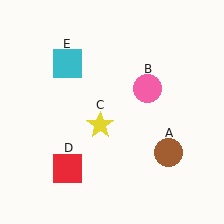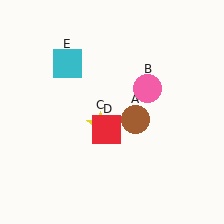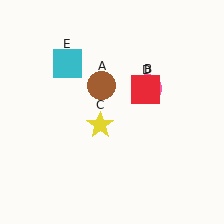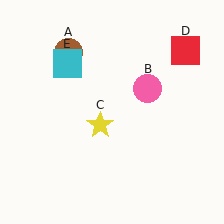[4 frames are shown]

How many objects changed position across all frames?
2 objects changed position: brown circle (object A), red square (object D).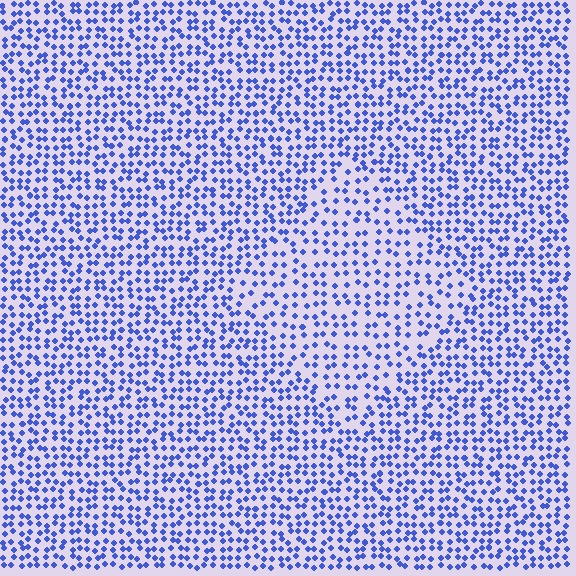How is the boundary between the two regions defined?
The boundary is defined by a change in element density (approximately 1.5x ratio). All elements are the same color, size, and shape.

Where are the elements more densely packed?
The elements are more densely packed outside the diamond boundary.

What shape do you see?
I see a diamond.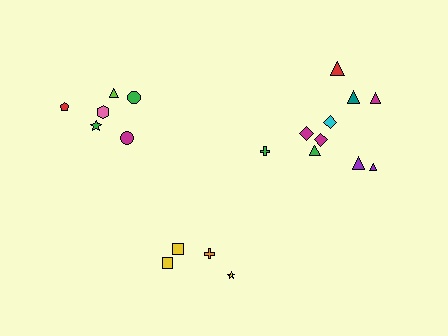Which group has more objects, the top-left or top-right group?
The top-right group.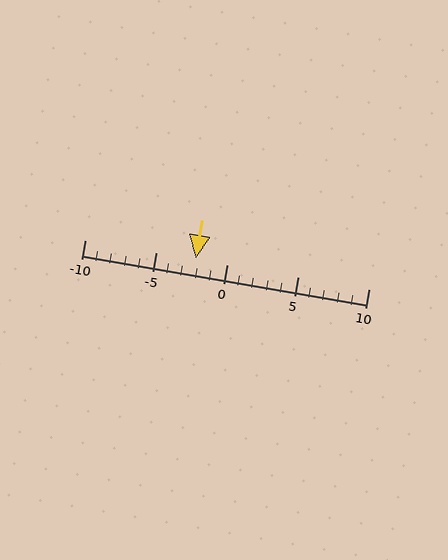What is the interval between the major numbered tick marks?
The major tick marks are spaced 5 units apart.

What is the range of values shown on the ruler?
The ruler shows values from -10 to 10.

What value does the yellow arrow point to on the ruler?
The yellow arrow points to approximately -2.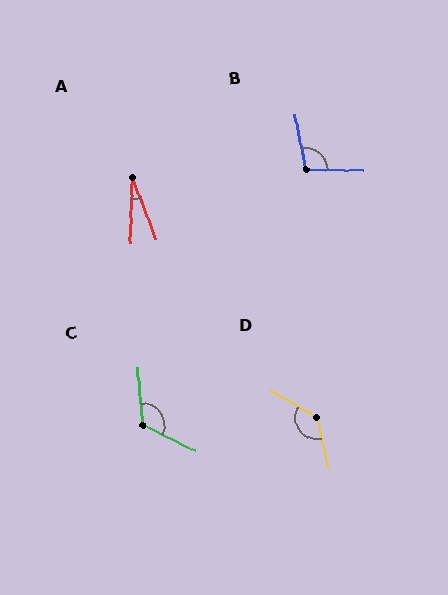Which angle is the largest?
D, at approximately 134 degrees.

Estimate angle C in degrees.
Approximately 121 degrees.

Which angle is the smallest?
A, at approximately 23 degrees.